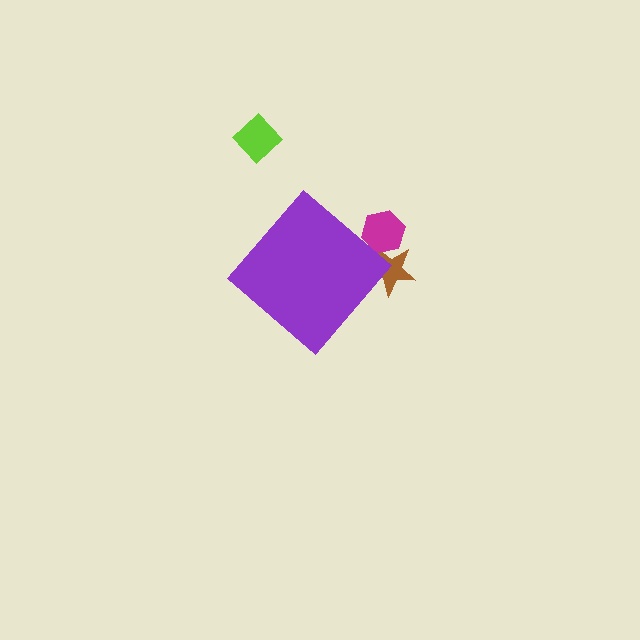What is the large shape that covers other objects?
A purple diamond.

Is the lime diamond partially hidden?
No, the lime diamond is fully visible.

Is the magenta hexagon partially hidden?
Yes, the magenta hexagon is partially hidden behind the purple diamond.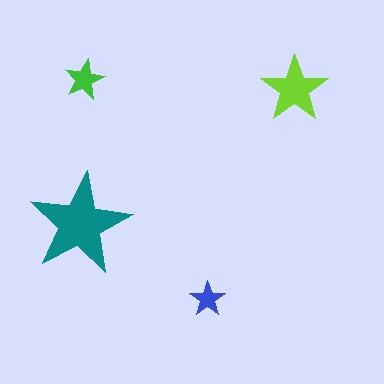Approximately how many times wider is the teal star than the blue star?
About 3 times wider.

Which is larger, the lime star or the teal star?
The teal one.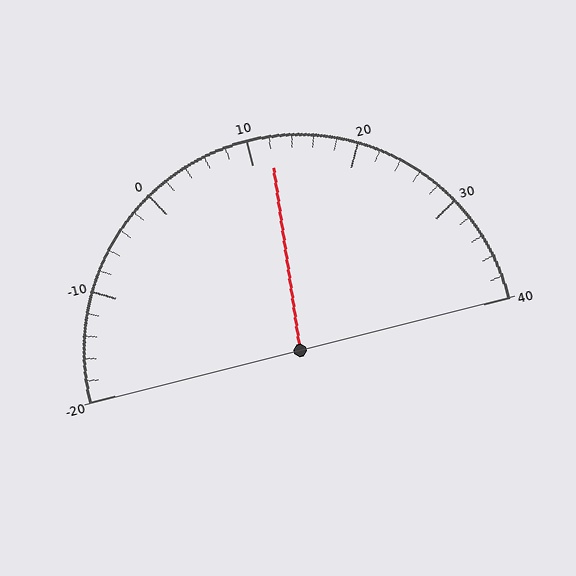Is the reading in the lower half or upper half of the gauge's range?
The reading is in the upper half of the range (-20 to 40).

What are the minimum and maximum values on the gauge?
The gauge ranges from -20 to 40.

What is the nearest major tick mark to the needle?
The nearest major tick mark is 10.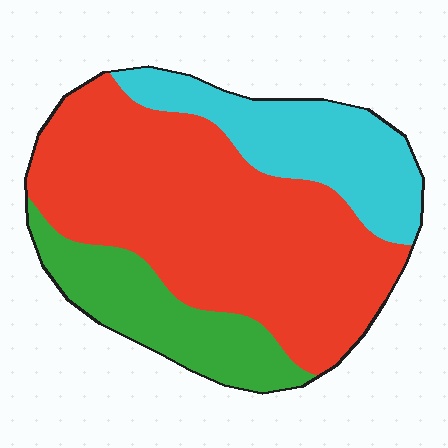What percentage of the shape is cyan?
Cyan takes up about one fifth (1/5) of the shape.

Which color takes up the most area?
Red, at roughly 60%.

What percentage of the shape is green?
Green takes up about one fifth (1/5) of the shape.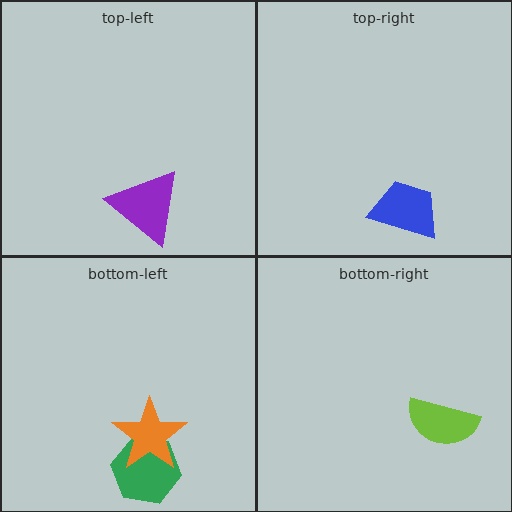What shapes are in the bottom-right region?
The lime semicircle.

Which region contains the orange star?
The bottom-left region.